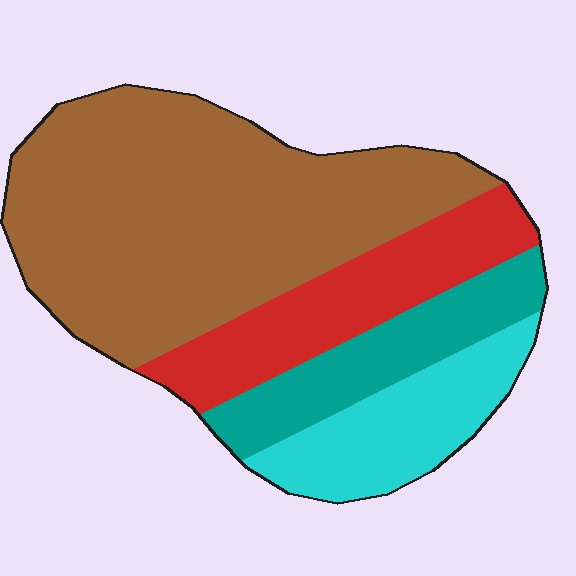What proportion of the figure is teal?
Teal covers roughly 15% of the figure.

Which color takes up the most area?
Brown, at roughly 50%.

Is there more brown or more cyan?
Brown.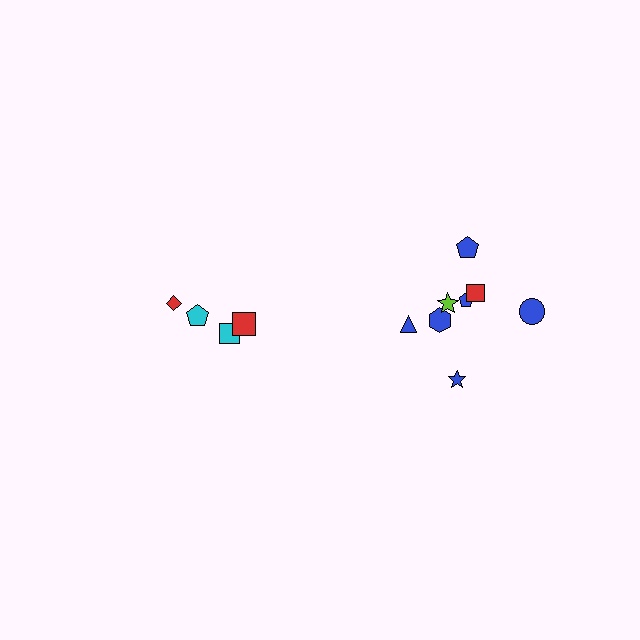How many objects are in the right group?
There are 8 objects.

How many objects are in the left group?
There are 4 objects.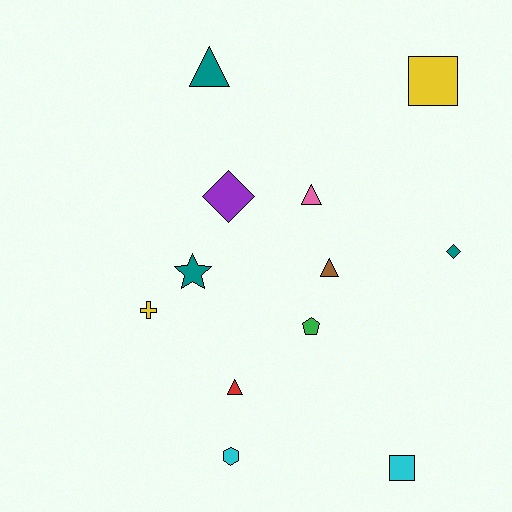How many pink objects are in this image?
There is 1 pink object.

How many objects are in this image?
There are 12 objects.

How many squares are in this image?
There are 2 squares.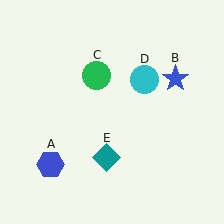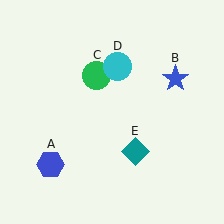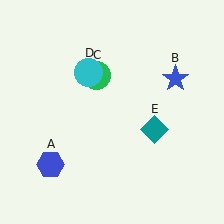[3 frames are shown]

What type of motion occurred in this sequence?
The cyan circle (object D), teal diamond (object E) rotated counterclockwise around the center of the scene.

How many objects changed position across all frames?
2 objects changed position: cyan circle (object D), teal diamond (object E).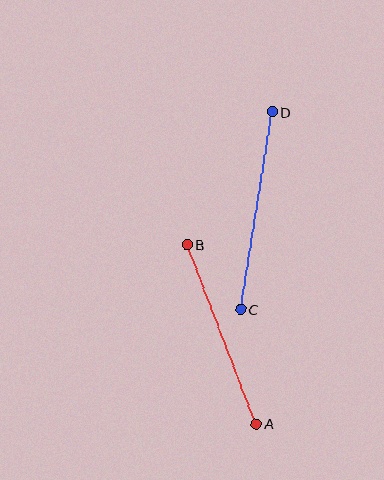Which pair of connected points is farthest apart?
Points C and D are farthest apart.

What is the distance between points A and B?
The distance is approximately 192 pixels.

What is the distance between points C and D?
The distance is approximately 200 pixels.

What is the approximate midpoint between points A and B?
The midpoint is at approximately (222, 334) pixels.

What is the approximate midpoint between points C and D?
The midpoint is at approximately (256, 211) pixels.